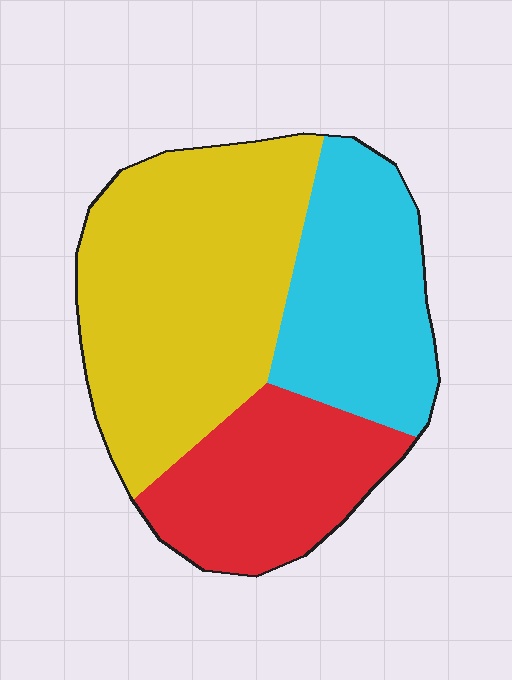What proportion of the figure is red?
Red takes up between a sixth and a third of the figure.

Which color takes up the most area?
Yellow, at roughly 45%.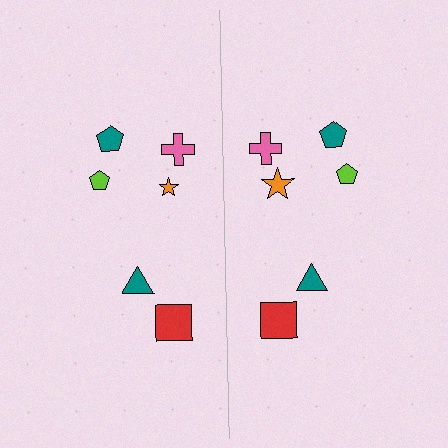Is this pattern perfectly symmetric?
No, the pattern is not perfectly symmetric. The orange star on the right side has a different size than its mirror counterpart.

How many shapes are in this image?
There are 12 shapes in this image.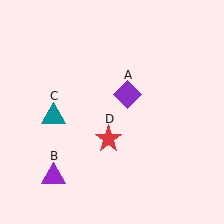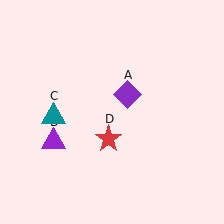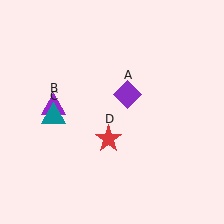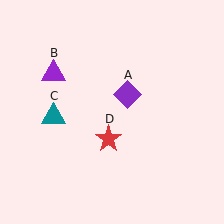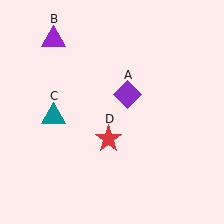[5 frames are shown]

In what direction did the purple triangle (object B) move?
The purple triangle (object B) moved up.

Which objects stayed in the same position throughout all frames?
Purple diamond (object A) and teal triangle (object C) and red star (object D) remained stationary.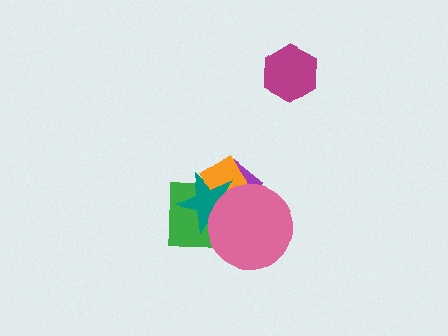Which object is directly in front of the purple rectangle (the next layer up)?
The green square is directly in front of the purple rectangle.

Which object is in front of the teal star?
The pink circle is in front of the teal star.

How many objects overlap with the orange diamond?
4 objects overlap with the orange diamond.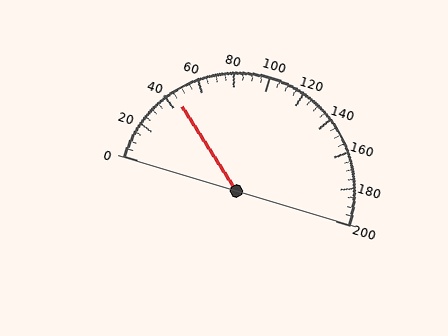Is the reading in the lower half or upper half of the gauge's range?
The reading is in the lower half of the range (0 to 200).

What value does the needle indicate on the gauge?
The needle indicates approximately 45.